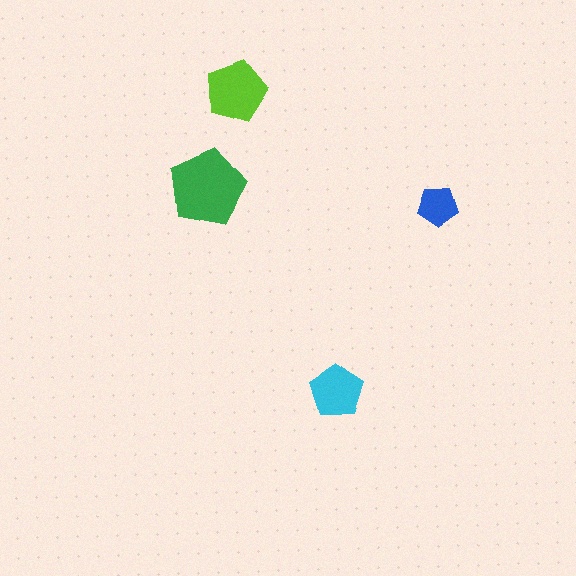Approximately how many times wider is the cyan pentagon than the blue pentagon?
About 1.5 times wider.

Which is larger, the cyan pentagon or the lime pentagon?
The lime one.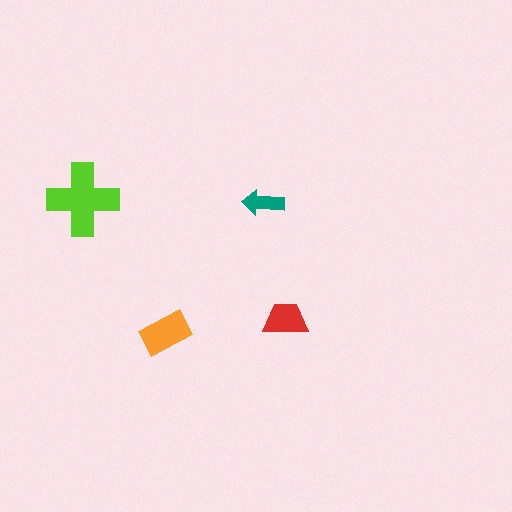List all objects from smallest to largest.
The teal arrow, the red trapezoid, the orange rectangle, the lime cross.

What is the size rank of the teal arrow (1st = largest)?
4th.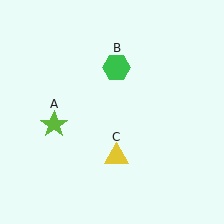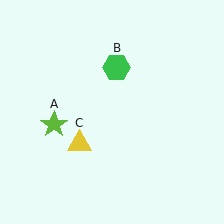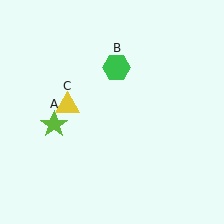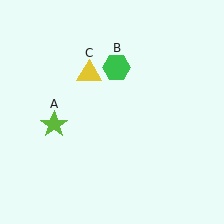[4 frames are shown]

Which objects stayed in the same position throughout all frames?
Lime star (object A) and green hexagon (object B) remained stationary.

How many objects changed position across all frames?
1 object changed position: yellow triangle (object C).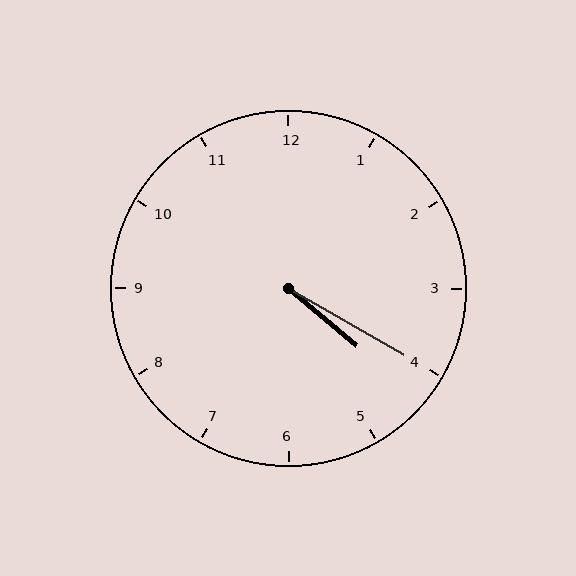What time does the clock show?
4:20.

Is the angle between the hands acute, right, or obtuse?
It is acute.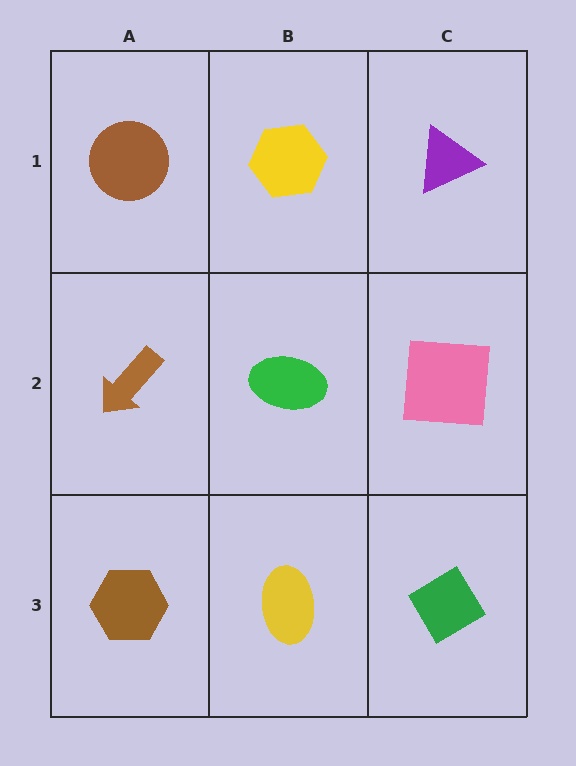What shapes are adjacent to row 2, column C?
A purple triangle (row 1, column C), a green diamond (row 3, column C), a green ellipse (row 2, column B).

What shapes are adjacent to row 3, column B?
A green ellipse (row 2, column B), a brown hexagon (row 3, column A), a green diamond (row 3, column C).